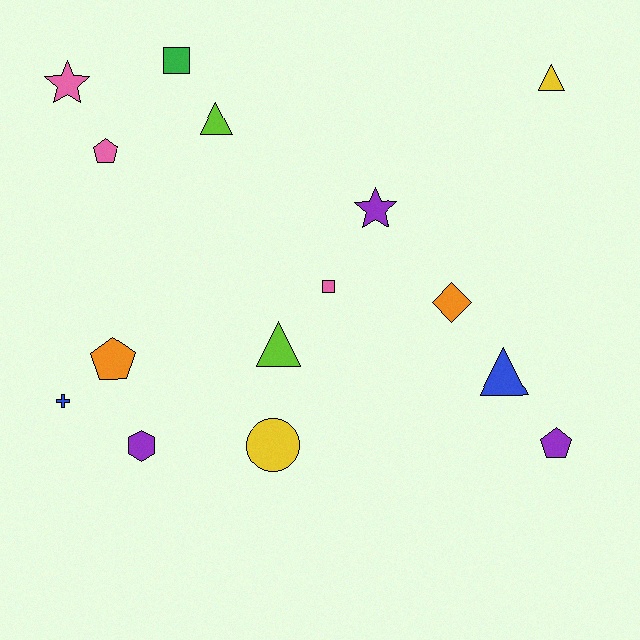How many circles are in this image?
There is 1 circle.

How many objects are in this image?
There are 15 objects.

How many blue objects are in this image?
There are 2 blue objects.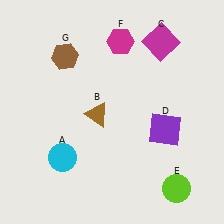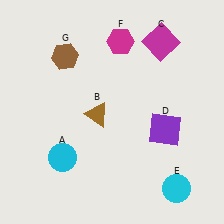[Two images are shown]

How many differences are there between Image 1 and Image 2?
There is 1 difference between the two images.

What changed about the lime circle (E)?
In Image 1, E is lime. In Image 2, it changed to cyan.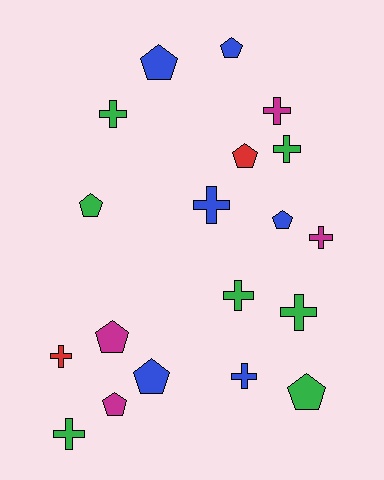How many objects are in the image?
There are 19 objects.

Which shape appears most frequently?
Cross, with 10 objects.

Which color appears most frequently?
Green, with 7 objects.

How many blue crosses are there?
There are 2 blue crosses.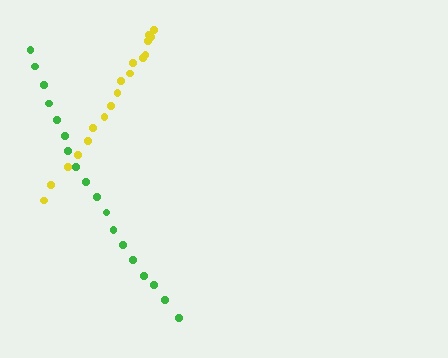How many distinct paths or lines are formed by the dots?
There are 2 distinct paths.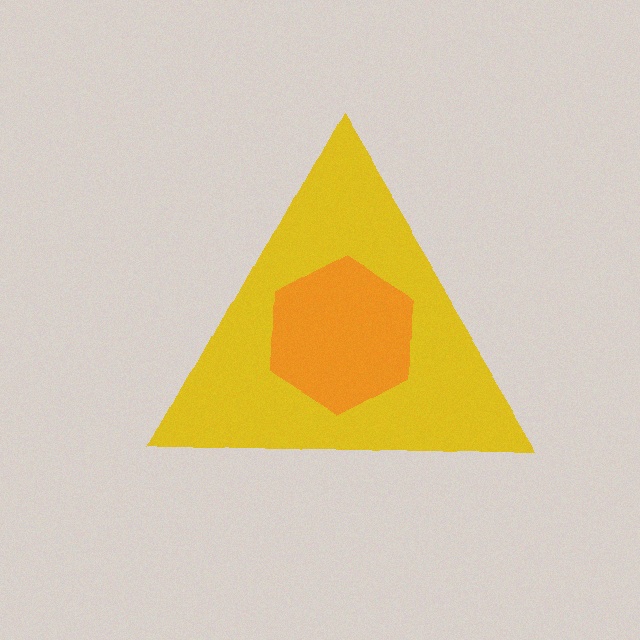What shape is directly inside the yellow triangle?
The orange hexagon.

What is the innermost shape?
The orange hexagon.